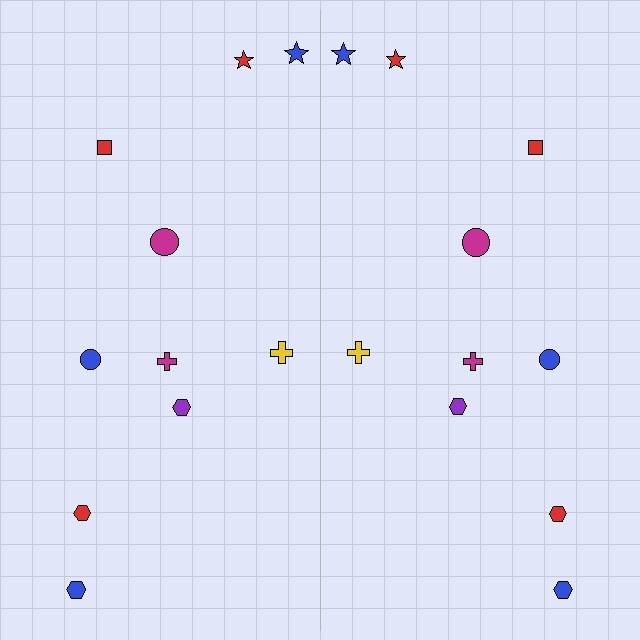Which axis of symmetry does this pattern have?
The pattern has a vertical axis of symmetry running through the center of the image.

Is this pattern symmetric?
Yes, this pattern has bilateral (reflection) symmetry.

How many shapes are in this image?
There are 20 shapes in this image.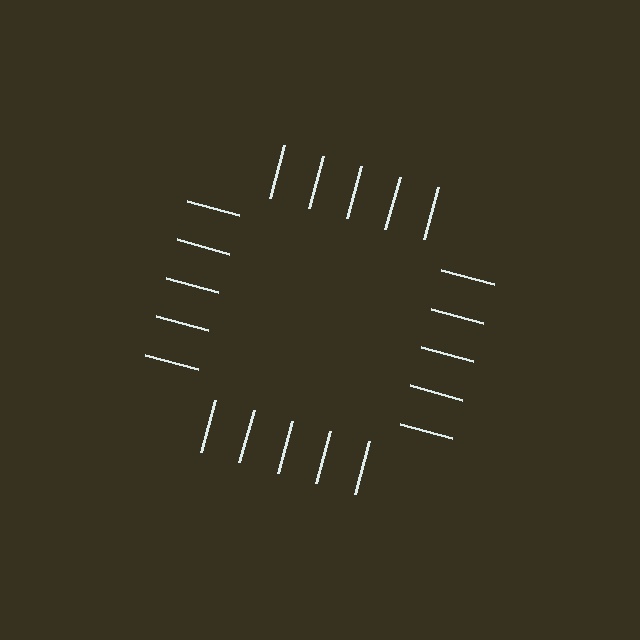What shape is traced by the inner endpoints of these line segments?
An illusory square — the line segments terminate on its edges but no continuous stroke is drawn.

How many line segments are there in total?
20 — 5 along each of the 4 edges.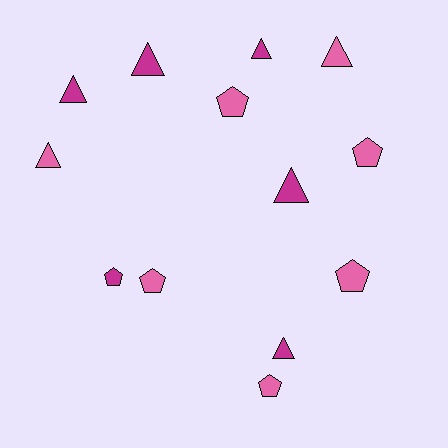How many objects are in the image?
There are 13 objects.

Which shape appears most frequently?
Triangle, with 7 objects.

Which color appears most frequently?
Pink, with 7 objects.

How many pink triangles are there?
There are 2 pink triangles.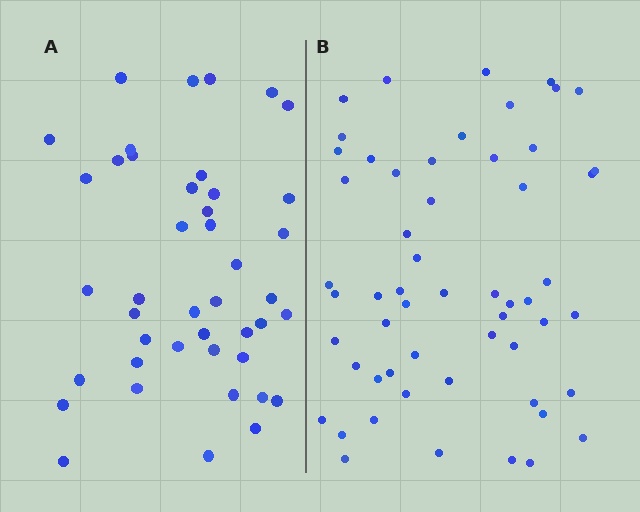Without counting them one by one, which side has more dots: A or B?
Region B (the right region) has more dots.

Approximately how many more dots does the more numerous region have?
Region B has approximately 15 more dots than region A.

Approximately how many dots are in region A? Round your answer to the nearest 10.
About 40 dots. (The exact count is 43, which rounds to 40.)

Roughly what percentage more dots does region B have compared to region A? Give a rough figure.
About 30% more.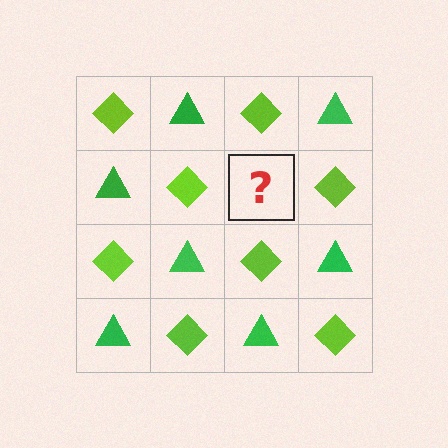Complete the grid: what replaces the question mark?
The question mark should be replaced with a green triangle.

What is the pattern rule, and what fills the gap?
The rule is that it alternates lime diamond and green triangle in a checkerboard pattern. The gap should be filled with a green triangle.